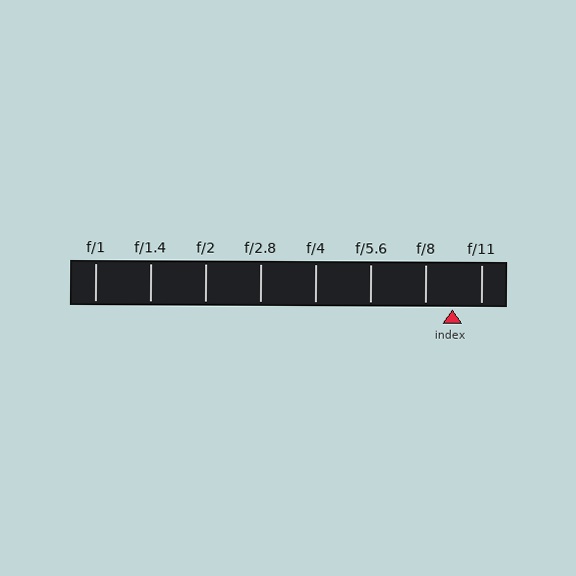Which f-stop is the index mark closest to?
The index mark is closest to f/8.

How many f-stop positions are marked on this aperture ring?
There are 8 f-stop positions marked.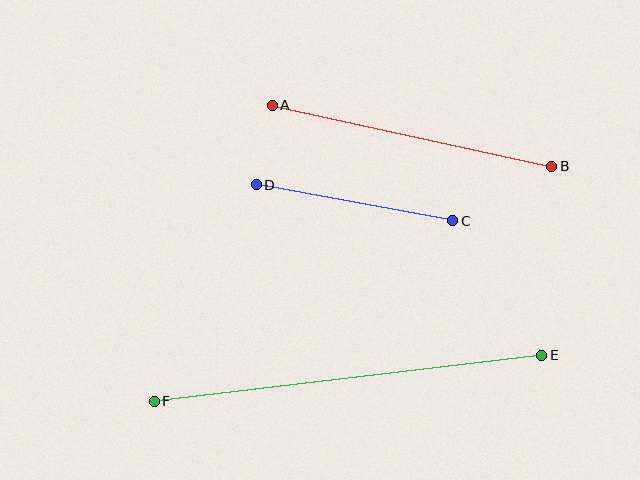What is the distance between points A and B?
The distance is approximately 286 pixels.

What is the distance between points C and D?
The distance is approximately 200 pixels.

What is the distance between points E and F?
The distance is approximately 390 pixels.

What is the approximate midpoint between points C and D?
The midpoint is at approximately (354, 203) pixels.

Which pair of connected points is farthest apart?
Points E and F are farthest apart.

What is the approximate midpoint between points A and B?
The midpoint is at approximately (412, 136) pixels.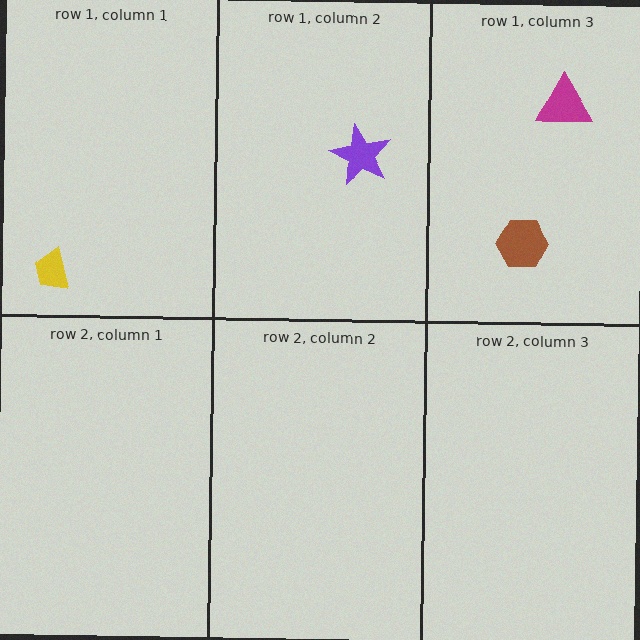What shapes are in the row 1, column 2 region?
The purple star.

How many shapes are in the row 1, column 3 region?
2.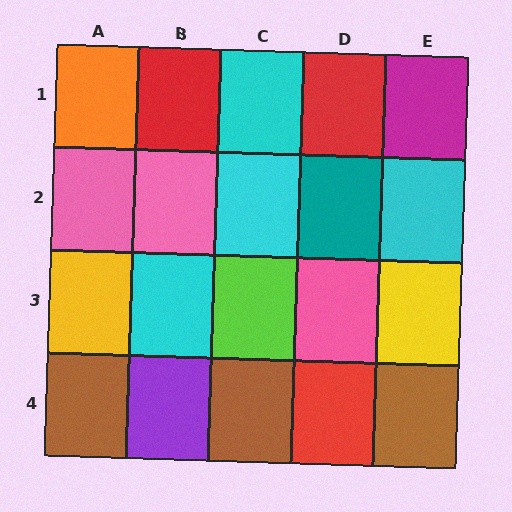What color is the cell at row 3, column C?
Lime.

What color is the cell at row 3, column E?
Yellow.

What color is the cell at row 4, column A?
Brown.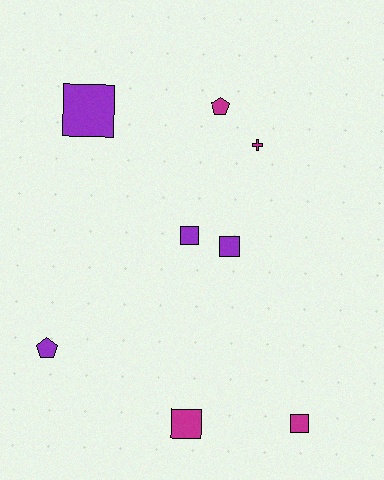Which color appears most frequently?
Magenta, with 4 objects.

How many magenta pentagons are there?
There is 1 magenta pentagon.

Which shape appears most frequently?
Square, with 5 objects.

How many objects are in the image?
There are 8 objects.